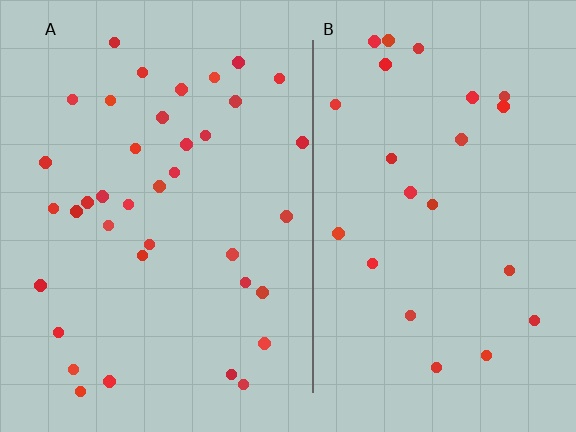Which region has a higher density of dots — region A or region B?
A (the left).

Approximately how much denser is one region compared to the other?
Approximately 1.6× — region A over region B.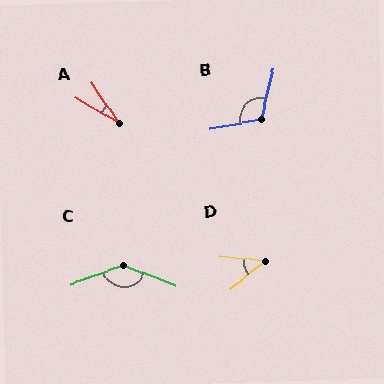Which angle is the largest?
C, at approximately 139 degrees.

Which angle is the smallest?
A, at approximately 26 degrees.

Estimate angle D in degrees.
Approximately 45 degrees.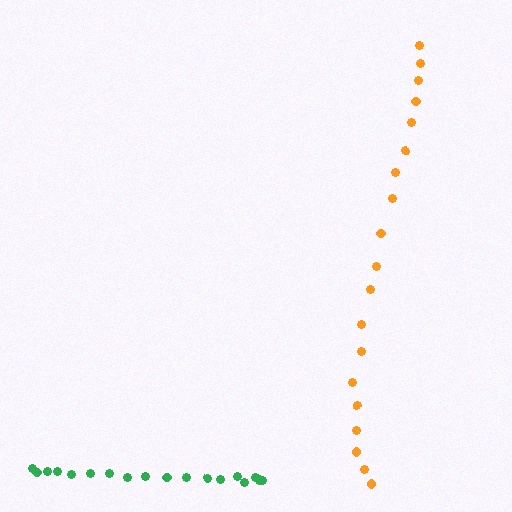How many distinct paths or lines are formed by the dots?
There are 2 distinct paths.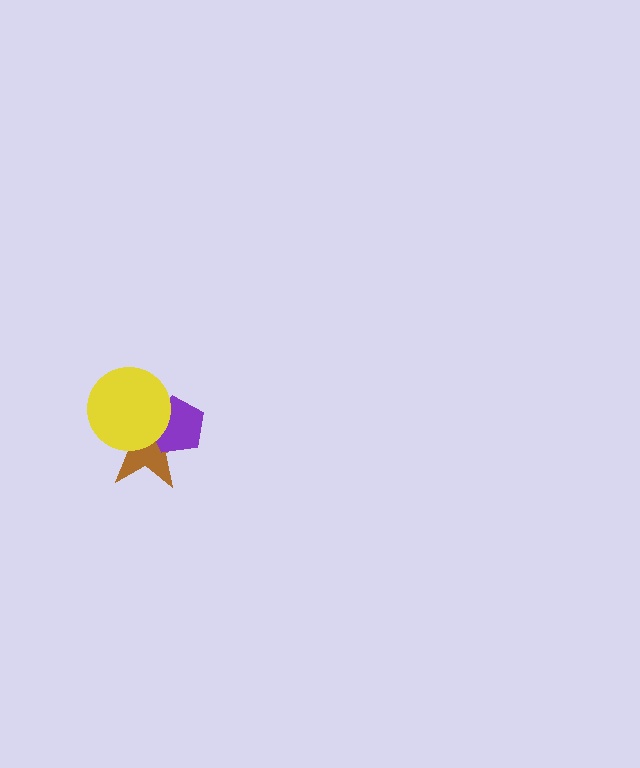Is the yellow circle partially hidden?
No, no other shape covers it.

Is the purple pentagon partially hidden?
Yes, it is partially covered by another shape.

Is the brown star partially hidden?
Yes, it is partially covered by another shape.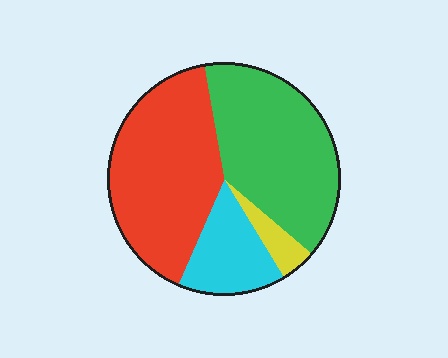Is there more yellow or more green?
Green.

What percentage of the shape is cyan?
Cyan covers 15% of the shape.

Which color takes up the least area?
Yellow, at roughly 5%.